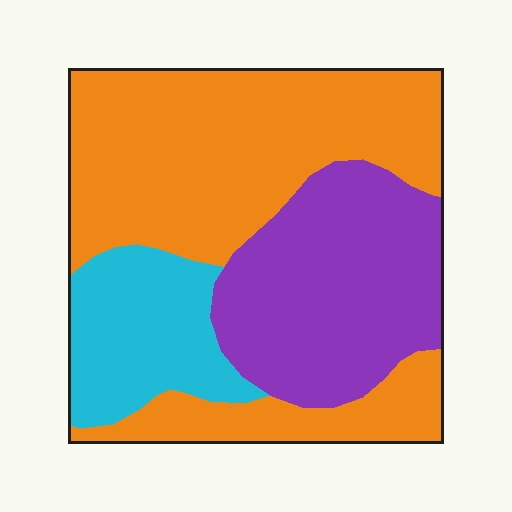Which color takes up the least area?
Cyan, at roughly 15%.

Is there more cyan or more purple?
Purple.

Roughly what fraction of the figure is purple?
Purple takes up about one third (1/3) of the figure.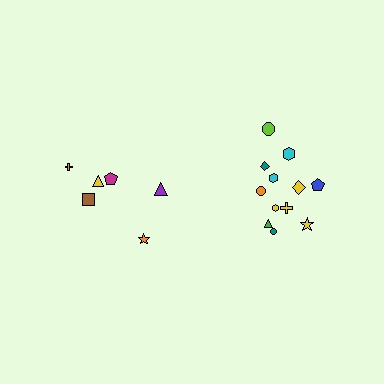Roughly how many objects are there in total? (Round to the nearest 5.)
Roughly 20 objects in total.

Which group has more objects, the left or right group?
The right group.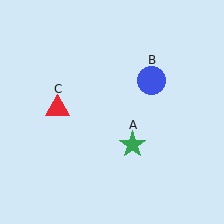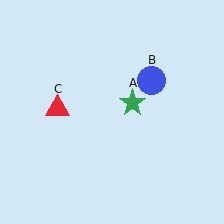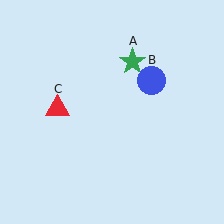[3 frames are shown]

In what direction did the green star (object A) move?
The green star (object A) moved up.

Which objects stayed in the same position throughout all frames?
Blue circle (object B) and red triangle (object C) remained stationary.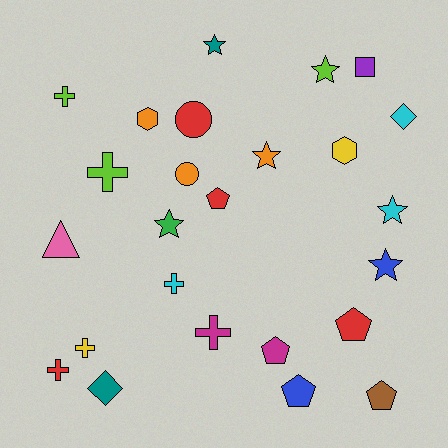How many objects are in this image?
There are 25 objects.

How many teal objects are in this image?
There are 2 teal objects.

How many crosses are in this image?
There are 6 crosses.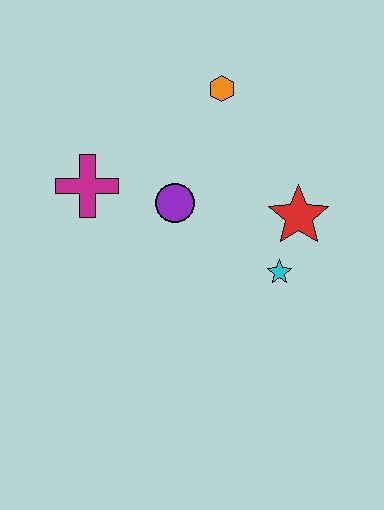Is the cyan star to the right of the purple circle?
Yes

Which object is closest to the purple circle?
The magenta cross is closest to the purple circle.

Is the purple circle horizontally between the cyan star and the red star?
No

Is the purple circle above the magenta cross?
No